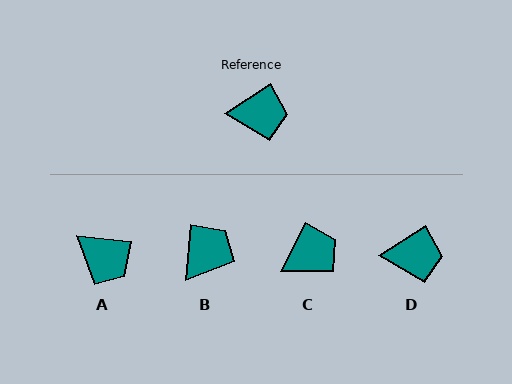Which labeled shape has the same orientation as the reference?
D.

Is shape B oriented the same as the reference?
No, it is off by about 52 degrees.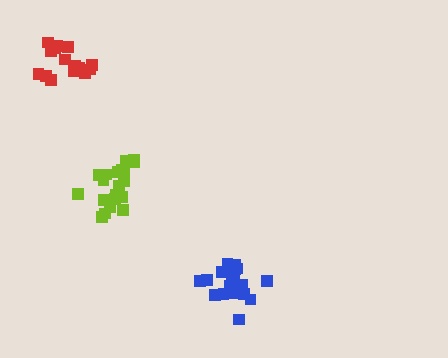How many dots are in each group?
Group 1: 15 dots, Group 2: 20 dots, Group 3: 21 dots (56 total).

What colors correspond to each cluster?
The clusters are colored: red, blue, lime.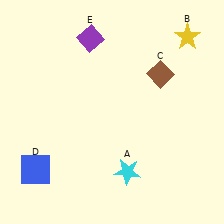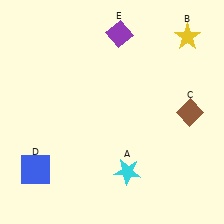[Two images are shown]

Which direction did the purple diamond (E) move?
The purple diamond (E) moved right.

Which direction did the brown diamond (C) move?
The brown diamond (C) moved down.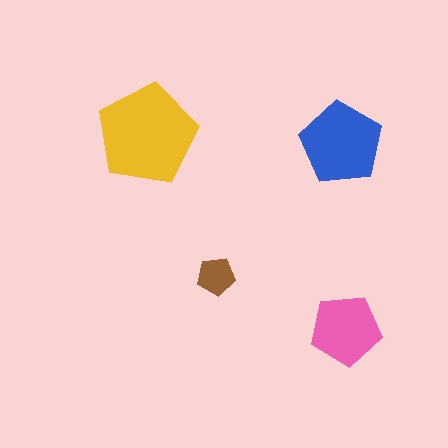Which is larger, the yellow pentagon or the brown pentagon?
The yellow one.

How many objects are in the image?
There are 4 objects in the image.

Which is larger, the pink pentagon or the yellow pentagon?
The yellow one.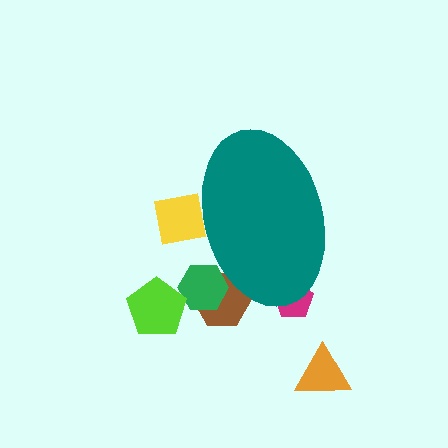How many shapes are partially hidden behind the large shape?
4 shapes are partially hidden.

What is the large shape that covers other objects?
A teal ellipse.